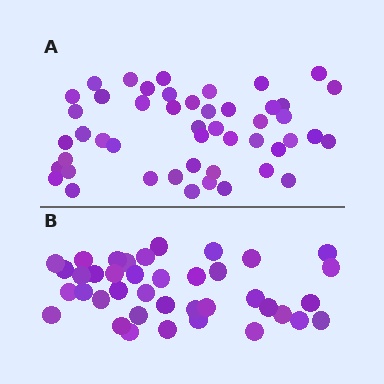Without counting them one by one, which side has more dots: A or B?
Region A (the top region) has more dots.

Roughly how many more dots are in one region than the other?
Region A has roughly 8 or so more dots than region B.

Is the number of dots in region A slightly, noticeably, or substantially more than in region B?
Region A has only slightly more — the two regions are fairly close. The ratio is roughly 1.2 to 1.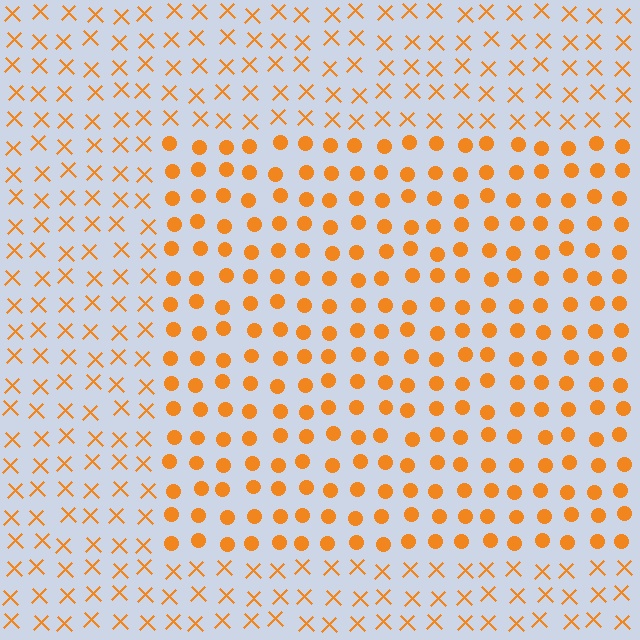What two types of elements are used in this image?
The image uses circles inside the rectangle region and X marks outside it.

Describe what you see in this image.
The image is filled with small orange elements arranged in a uniform grid. A rectangle-shaped region contains circles, while the surrounding area contains X marks. The boundary is defined purely by the change in element shape.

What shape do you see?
I see a rectangle.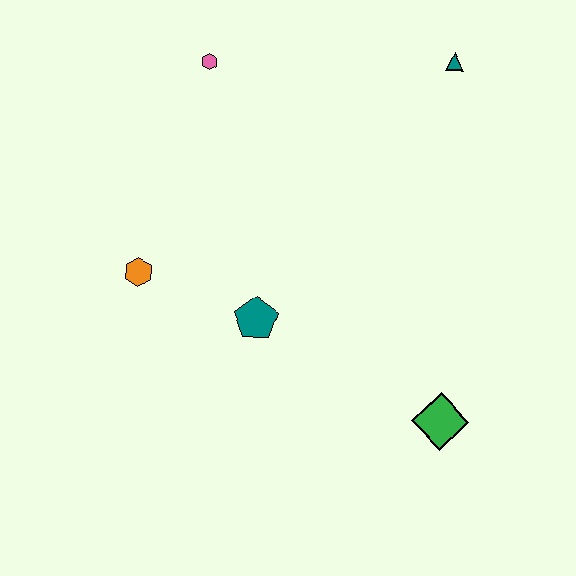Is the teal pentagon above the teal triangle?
No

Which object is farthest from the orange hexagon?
The teal triangle is farthest from the orange hexagon.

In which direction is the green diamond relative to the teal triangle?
The green diamond is below the teal triangle.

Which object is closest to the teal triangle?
The pink hexagon is closest to the teal triangle.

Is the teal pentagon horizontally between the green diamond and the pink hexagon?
Yes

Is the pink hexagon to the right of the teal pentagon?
No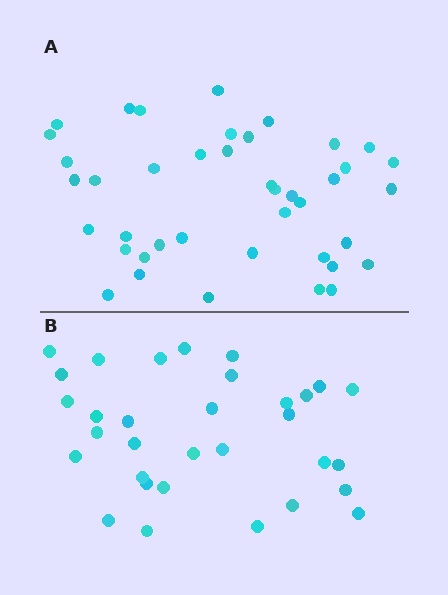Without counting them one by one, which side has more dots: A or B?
Region A (the top region) has more dots.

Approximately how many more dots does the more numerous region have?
Region A has roughly 8 or so more dots than region B.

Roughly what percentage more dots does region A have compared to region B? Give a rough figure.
About 30% more.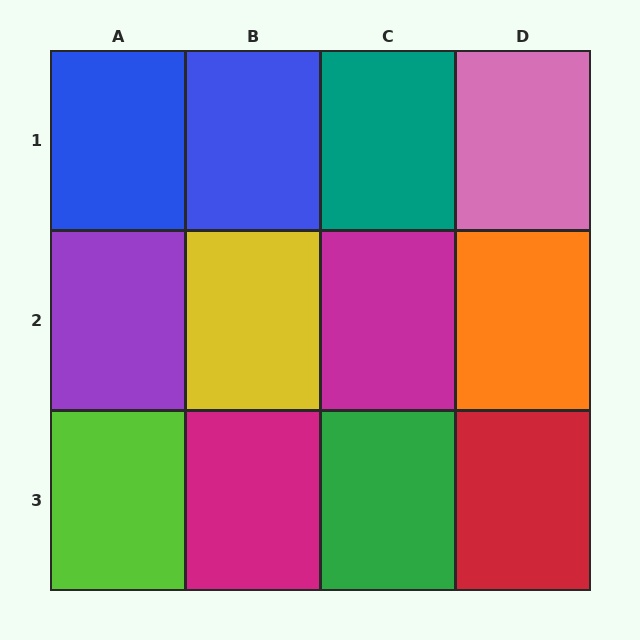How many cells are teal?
1 cell is teal.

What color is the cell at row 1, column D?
Pink.